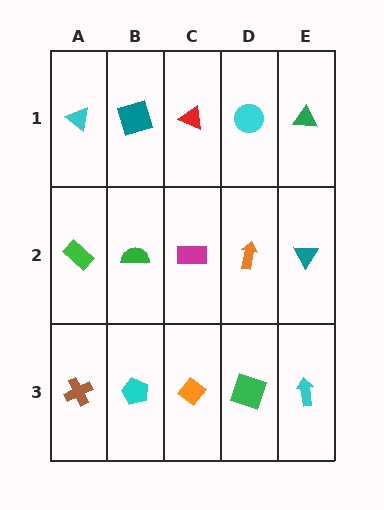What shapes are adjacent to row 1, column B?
A green semicircle (row 2, column B), a cyan triangle (row 1, column A), a red triangle (row 1, column C).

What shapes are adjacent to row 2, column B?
A teal square (row 1, column B), a cyan pentagon (row 3, column B), a green rectangle (row 2, column A), a magenta rectangle (row 2, column C).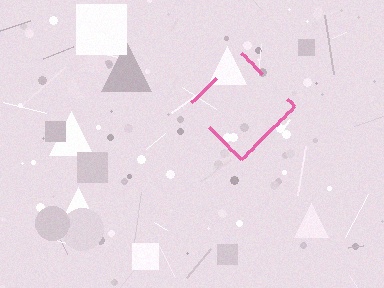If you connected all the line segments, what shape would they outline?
They would outline a diamond.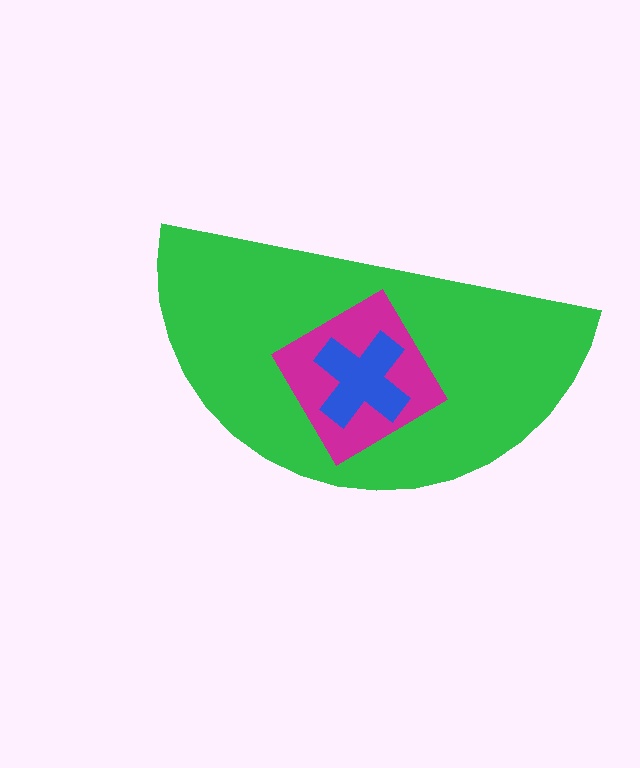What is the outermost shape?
The green semicircle.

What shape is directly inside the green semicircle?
The magenta diamond.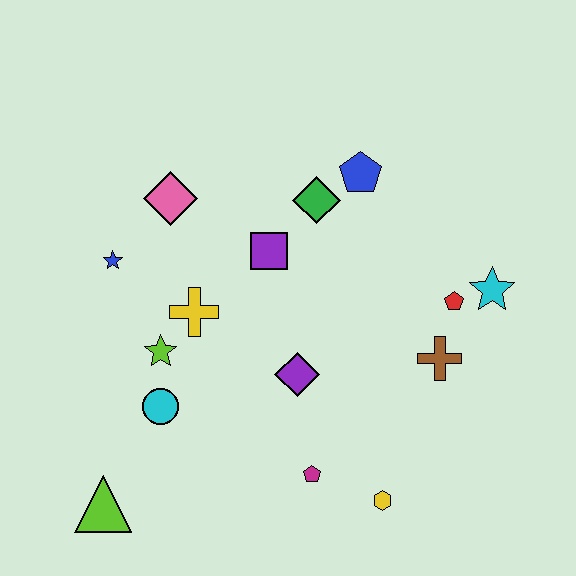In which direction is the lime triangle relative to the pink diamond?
The lime triangle is below the pink diamond.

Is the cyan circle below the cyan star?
Yes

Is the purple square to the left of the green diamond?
Yes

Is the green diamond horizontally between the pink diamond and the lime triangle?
No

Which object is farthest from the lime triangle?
The cyan star is farthest from the lime triangle.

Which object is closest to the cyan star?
The red pentagon is closest to the cyan star.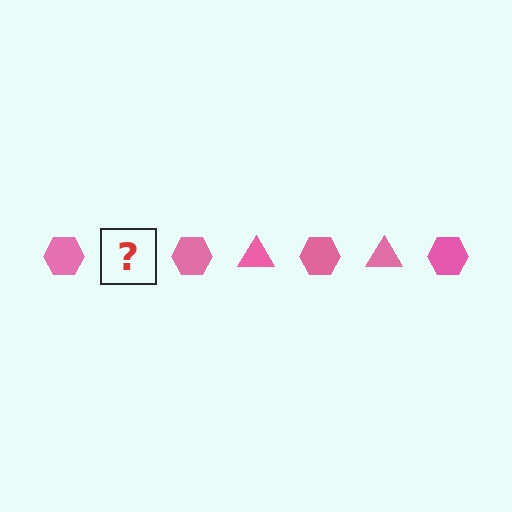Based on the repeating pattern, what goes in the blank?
The blank should be a pink triangle.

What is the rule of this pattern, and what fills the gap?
The rule is that the pattern cycles through hexagon, triangle shapes in pink. The gap should be filled with a pink triangle.